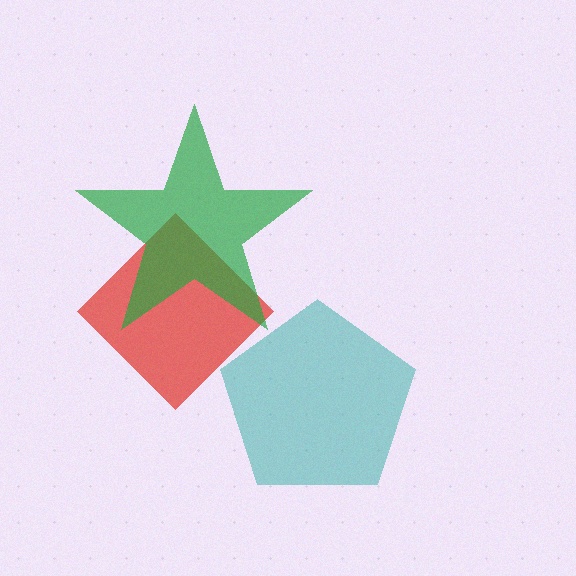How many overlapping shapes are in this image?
There are 3 overlapping shapes in the image.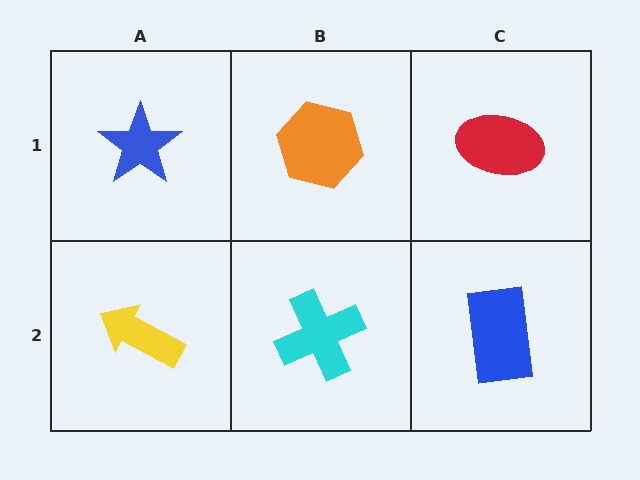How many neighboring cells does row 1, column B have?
3.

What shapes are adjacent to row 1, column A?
A yellow arrow (row 2, column A), an orange hexagon (row 1, column B).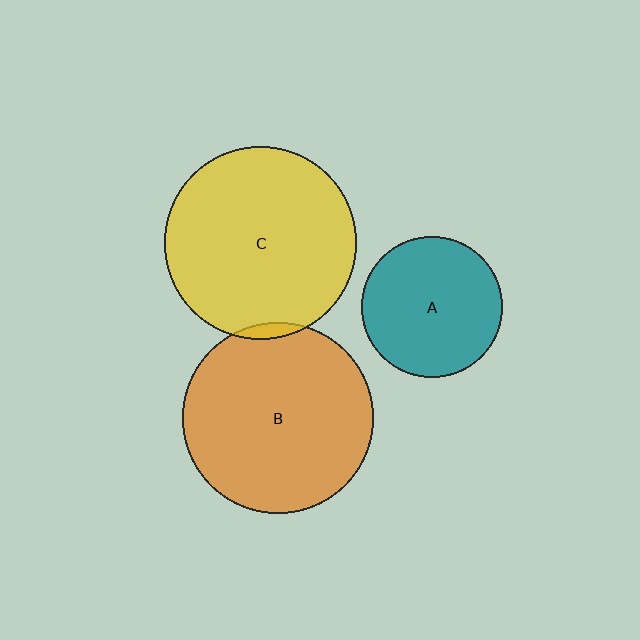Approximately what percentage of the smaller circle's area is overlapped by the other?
Approximately 5%.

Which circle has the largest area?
Circle C (yellow).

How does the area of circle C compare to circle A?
Approximately 1.8 times.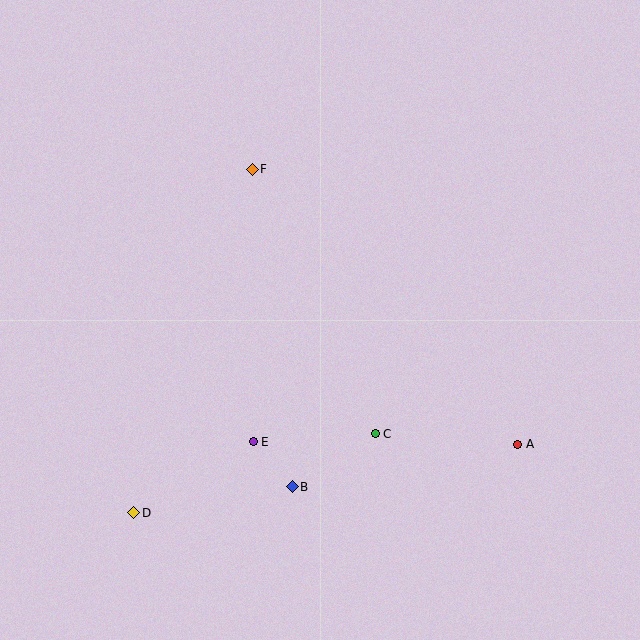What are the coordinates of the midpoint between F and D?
The midpoint between F and D is at (193, 341).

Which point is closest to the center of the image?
Point C at (375, 434) is closest to the center.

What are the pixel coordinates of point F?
Point F is at (252, 169).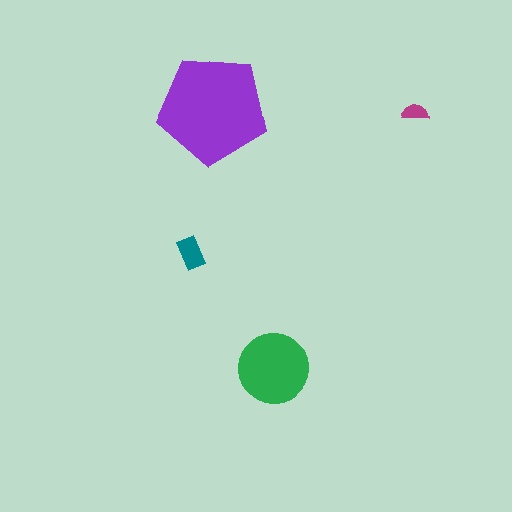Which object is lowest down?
The green circle is bottommost.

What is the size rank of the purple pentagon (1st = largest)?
1st.